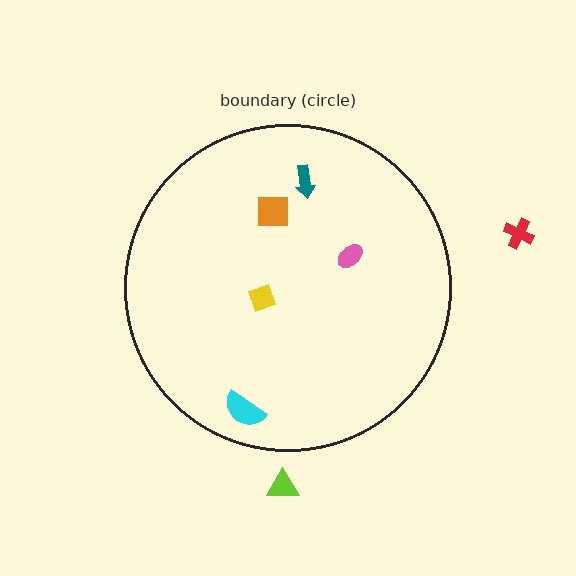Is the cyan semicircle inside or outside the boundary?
Inside.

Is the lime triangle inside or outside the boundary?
Outside.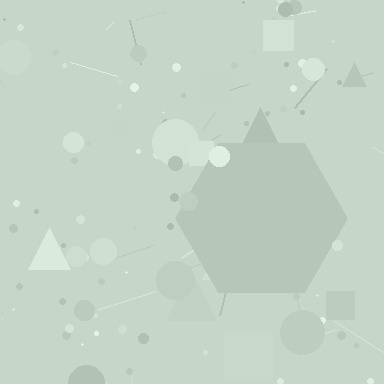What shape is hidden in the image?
A hexagon is hidden in the image.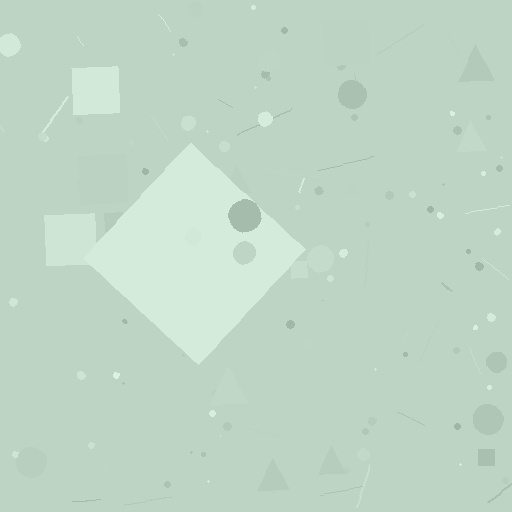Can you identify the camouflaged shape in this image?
The camouflaged shape is a diamond.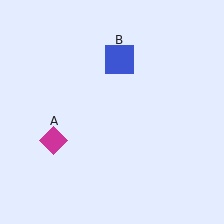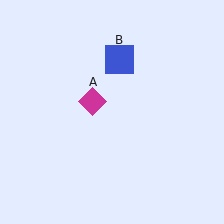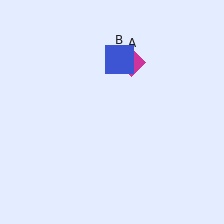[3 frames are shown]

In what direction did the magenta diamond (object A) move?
The magenta diamond (object A) moved up and to the right.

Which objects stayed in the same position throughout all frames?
Blue square (object B) remained stationary.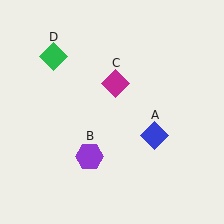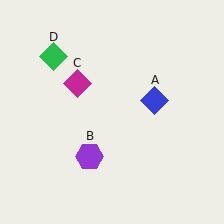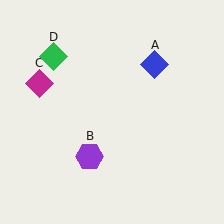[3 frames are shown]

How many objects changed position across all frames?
2 objects changed position: blue diamond (object A), magenta diamond (object C).